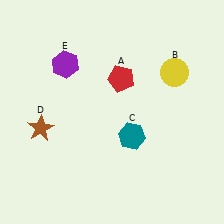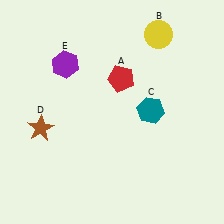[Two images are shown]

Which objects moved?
The objects that moved are: the yellow circle (B), the teal hexagon (C).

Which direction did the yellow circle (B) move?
The yellow circle (B) moved up.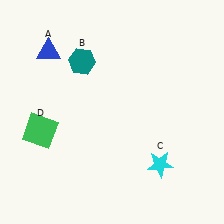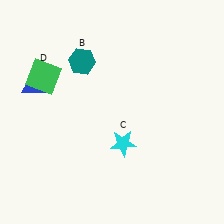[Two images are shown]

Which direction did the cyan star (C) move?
The cyan star (C) moved left.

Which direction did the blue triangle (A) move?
The blue triangle (A) moved down.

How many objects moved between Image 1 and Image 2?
3 objects moved between the two images.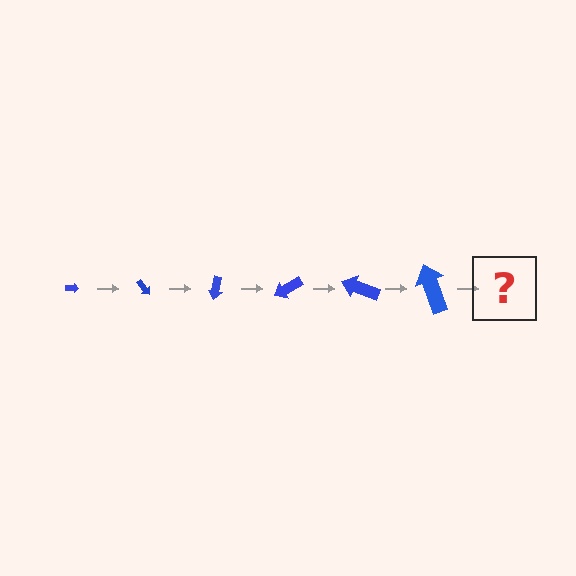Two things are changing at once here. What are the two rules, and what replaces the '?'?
The two rules are that the arrow grows larger each step and it rotates 50 degrees each step. The '?' should be an arrow, larger than the previous one and rotated 300 degrees from the start.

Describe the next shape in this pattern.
It should be an arrow, larger than the previous one and rotated 300 degrees from the start.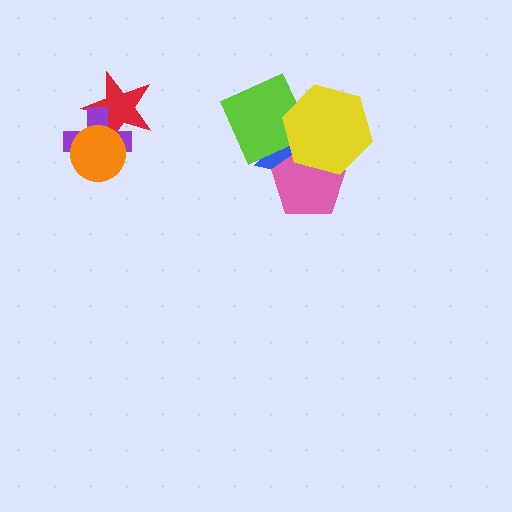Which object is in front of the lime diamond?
The yellow hexagon is in front of the lime diamond.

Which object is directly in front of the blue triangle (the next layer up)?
The pink pentagon is directly in front of the blue triangle.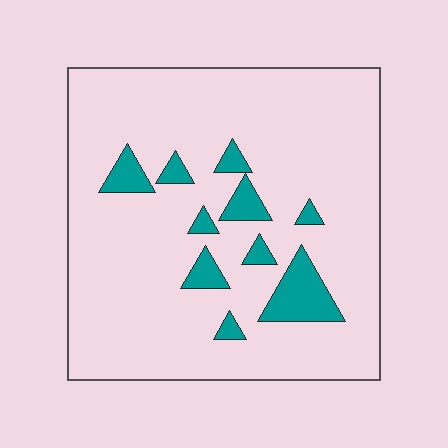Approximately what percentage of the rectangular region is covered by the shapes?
Approximately 10%.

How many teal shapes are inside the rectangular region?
10.